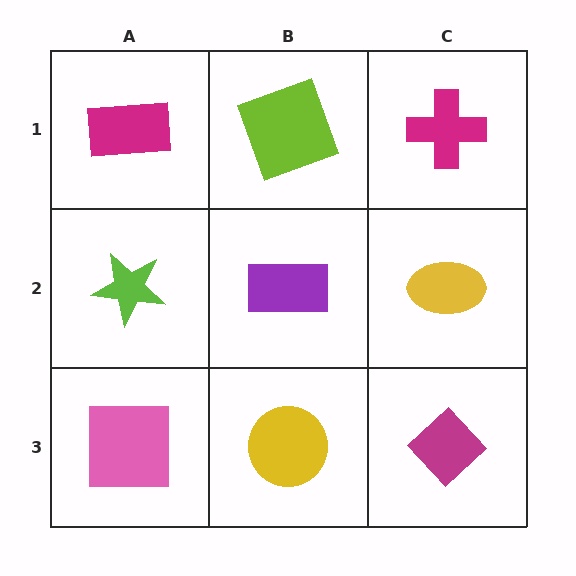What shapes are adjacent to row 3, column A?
A lime star (row 2, column A), a yellow circle (row 3, column B).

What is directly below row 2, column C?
A magenta diamond.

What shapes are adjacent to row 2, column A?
A magenta rectangle (row 1, column A), a pink square (row 3, column A), a purple rectangle (row 2, column B).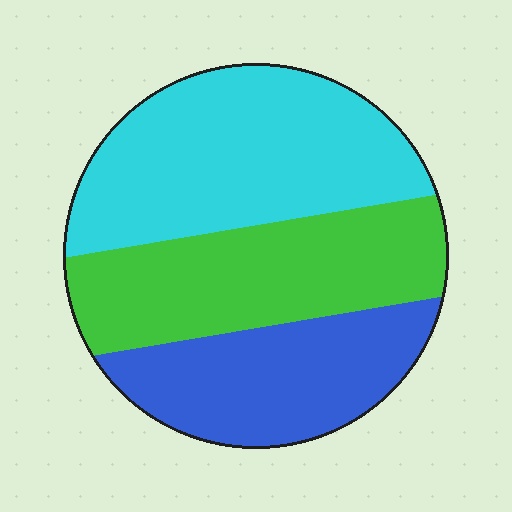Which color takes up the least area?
Blue, at roughly 25%.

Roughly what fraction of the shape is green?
Green takes up about one third (1/3) of the shape.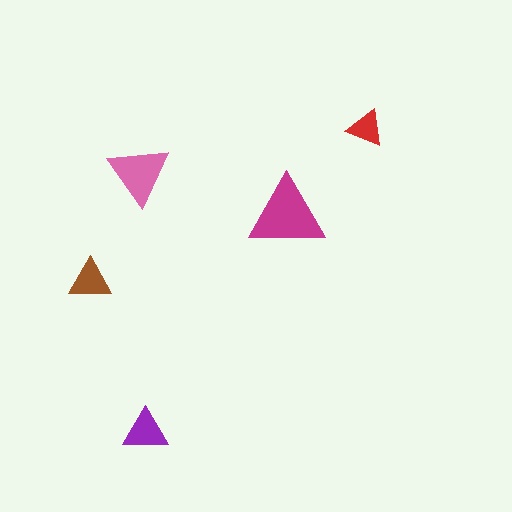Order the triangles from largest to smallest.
the magenta one, the pink one, the purple one, the brown one, the red one.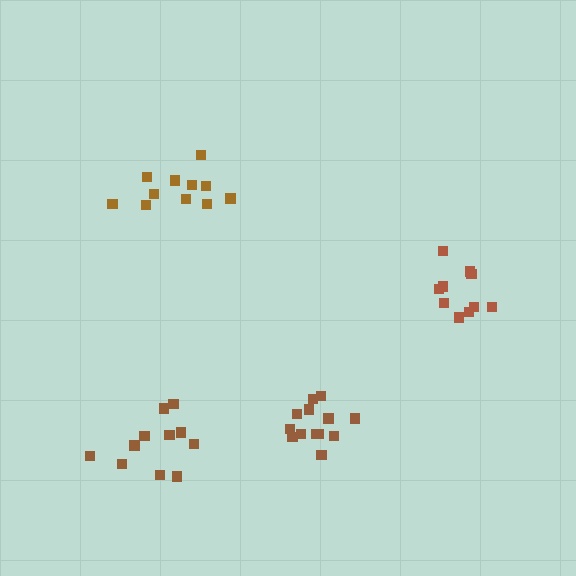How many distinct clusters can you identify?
There are 4 distinct clusters.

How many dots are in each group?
Group 1: 11 dots, Group 2: 11 dots, Group 3: 10 dots, Group 4: 13 dots (45 total).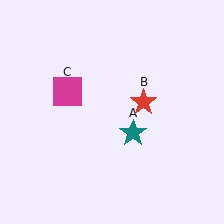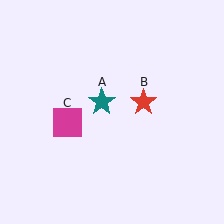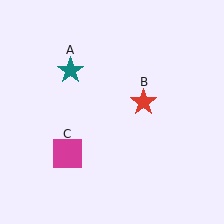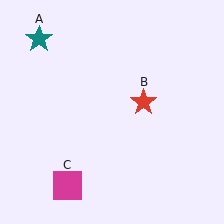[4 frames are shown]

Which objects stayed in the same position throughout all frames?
Red star (object B) remained stationary.